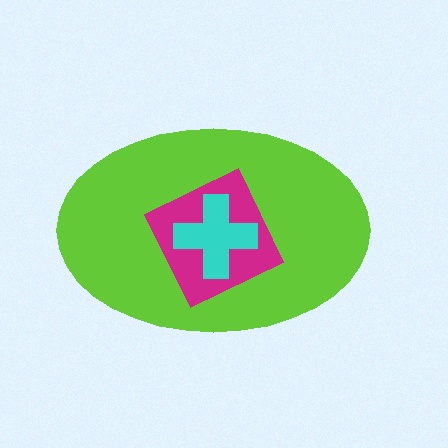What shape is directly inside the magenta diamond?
The cyan cross.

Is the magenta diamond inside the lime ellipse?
Yes.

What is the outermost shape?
The lime ellipse.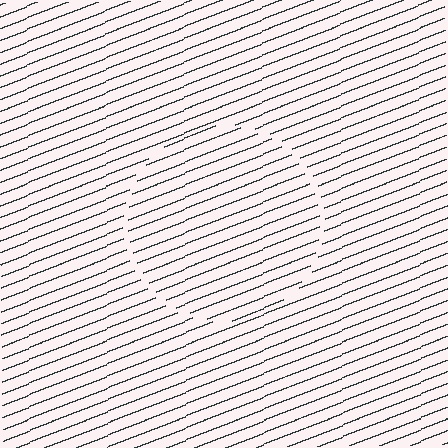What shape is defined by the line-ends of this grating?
An illusory circle. The interior of the shape contains the same grating, shifted by half a period — the contour is defined by the phase discontinuity where line-ends from the inner and outer gratings abut.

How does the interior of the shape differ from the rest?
The interior of the shape contains the same grating, shifted by half a period — the contour is defined by the phase discontinuity where line-ends from the inner and outer gratings abut.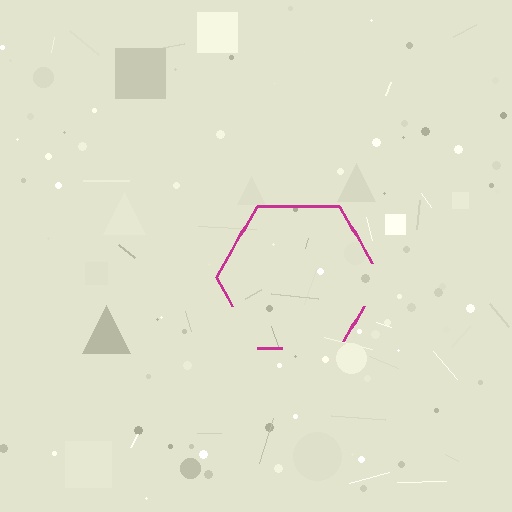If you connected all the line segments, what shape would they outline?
They would outline a hexagon.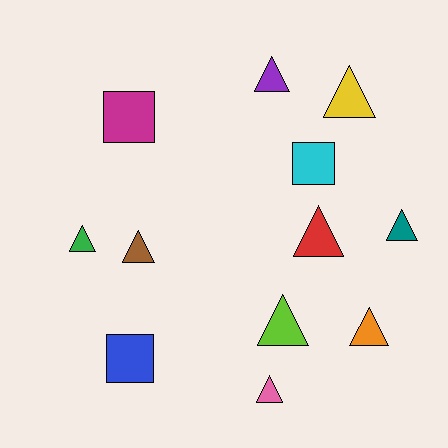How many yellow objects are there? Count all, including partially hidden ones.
There is 1 yellow object.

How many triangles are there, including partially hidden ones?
There are 9 triangles.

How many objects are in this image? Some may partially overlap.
There are 12 objects.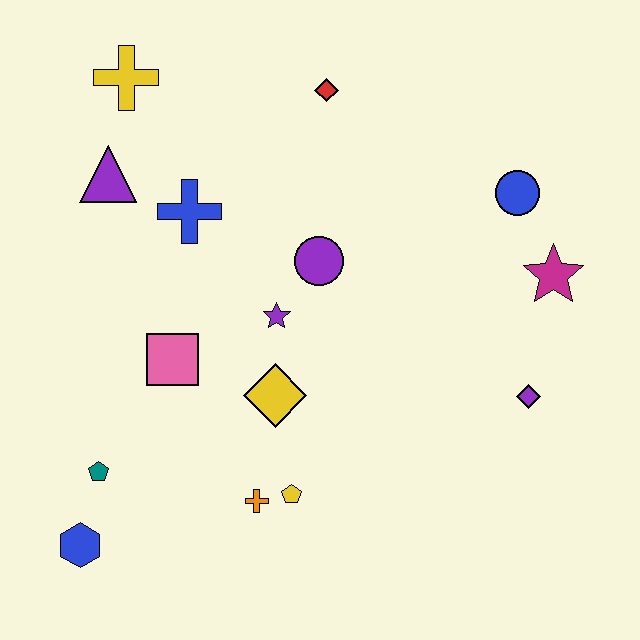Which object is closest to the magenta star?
The blue circle is closest to the magenta star.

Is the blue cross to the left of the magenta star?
Yes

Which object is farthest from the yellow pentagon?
The yellow cross is farthest from the yellow pentagon.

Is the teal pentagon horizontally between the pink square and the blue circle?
No